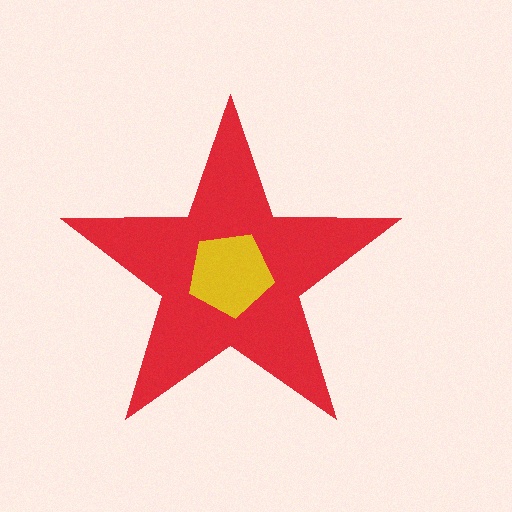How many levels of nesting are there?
2.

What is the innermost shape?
The yellow pentagon.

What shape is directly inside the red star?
The yellow pentagon.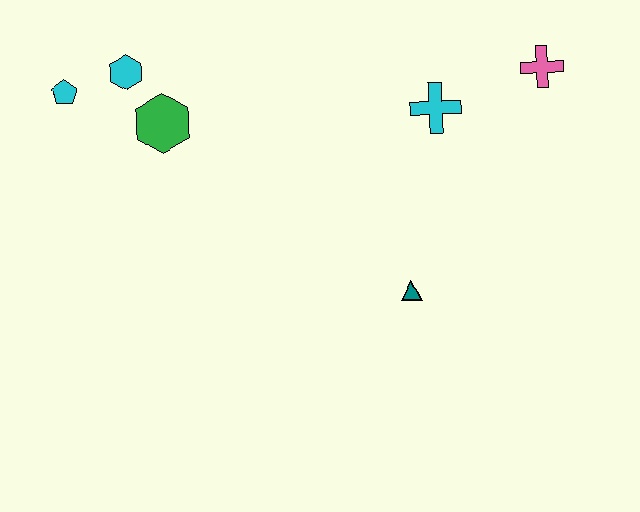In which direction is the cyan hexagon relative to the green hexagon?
The cyan hexagon is above the green hexagon.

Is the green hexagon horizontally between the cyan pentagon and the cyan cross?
Yes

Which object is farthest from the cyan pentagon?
The pink cross is farthest from the cyan pentagon.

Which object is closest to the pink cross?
The cyan cross is closest to the pink cross.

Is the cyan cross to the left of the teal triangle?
No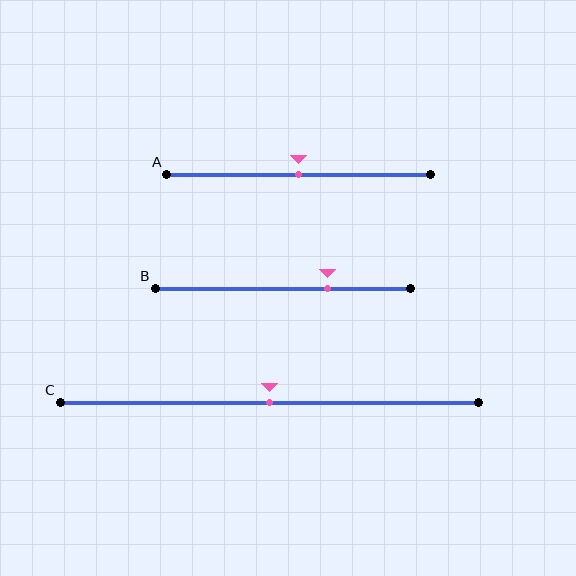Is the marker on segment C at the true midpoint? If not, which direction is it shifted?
Yes, the marker on segment C is at the true midpoint.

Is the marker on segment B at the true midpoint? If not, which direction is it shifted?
No, the marker on segment B is shifted to the right by about 17% of the segment length.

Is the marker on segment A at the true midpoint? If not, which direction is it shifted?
Yes, the marker on segment A is at the true midpoint.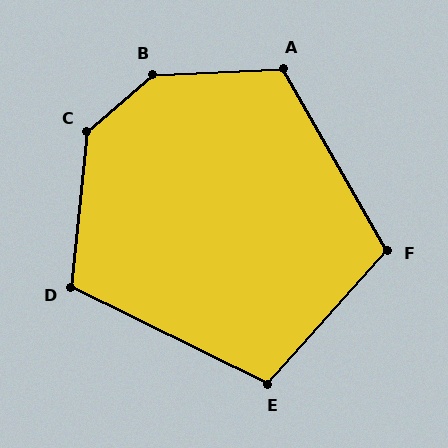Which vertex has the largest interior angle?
B, at approximately 142 degrees.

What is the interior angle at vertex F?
Approximately 108 degrees (obtuse).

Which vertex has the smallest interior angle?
E, at approximately 106 degrees.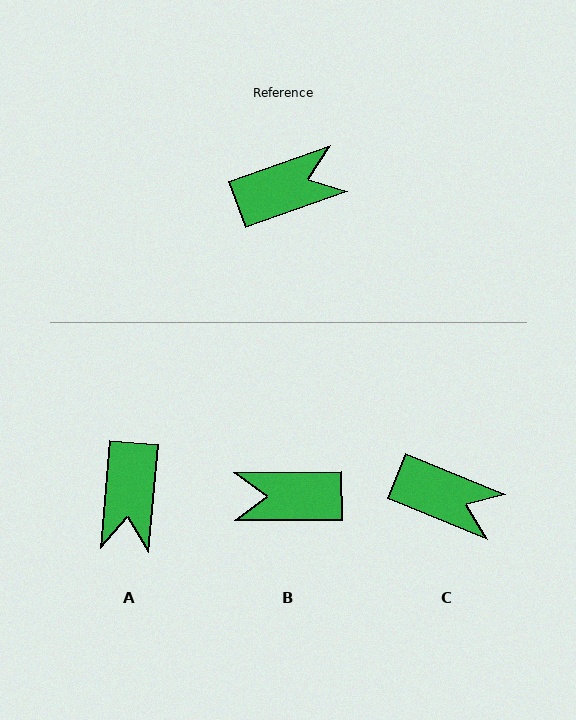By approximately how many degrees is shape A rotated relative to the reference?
Approximately 115 degrees clockwise.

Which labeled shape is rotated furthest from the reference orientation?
B, about 160 degrees away.